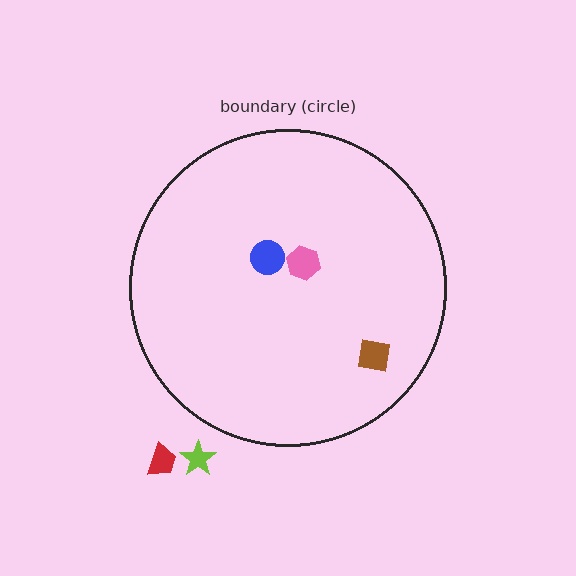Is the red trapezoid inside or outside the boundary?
Outside.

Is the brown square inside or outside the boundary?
Inside.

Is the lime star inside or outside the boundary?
Outside.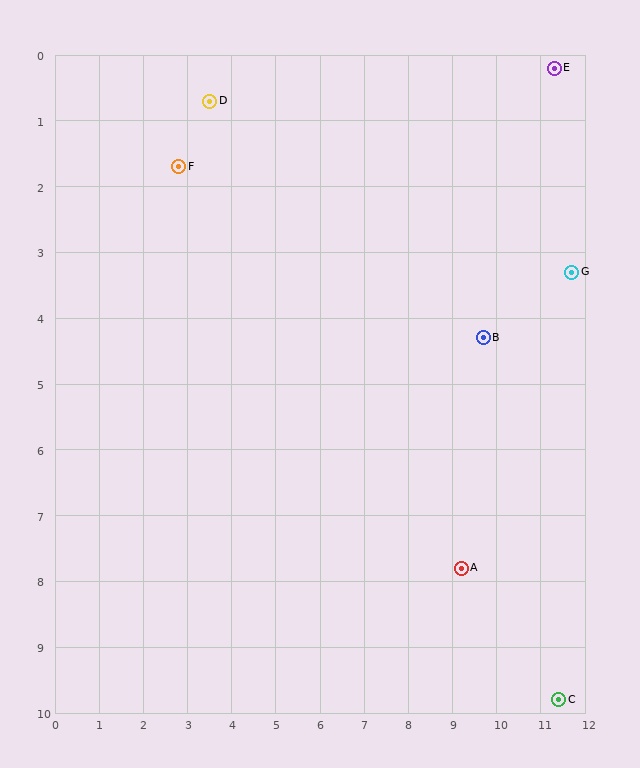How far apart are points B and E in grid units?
Points B and E are about 4.4 grid units apart.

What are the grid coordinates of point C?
Point C is at approximately (11.4, 9.8).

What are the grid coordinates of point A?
Point A is at approximately (9.2, 7.8).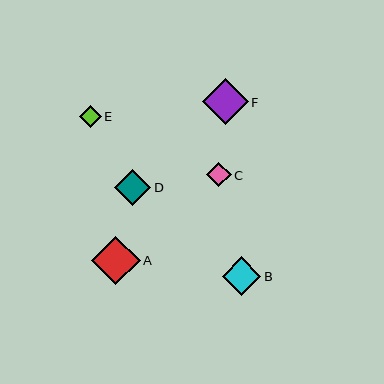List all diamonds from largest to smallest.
From largest to smallest: A, F, B, D, C, E.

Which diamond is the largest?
Diamond A is the largest with a size of approximately 48 pixels.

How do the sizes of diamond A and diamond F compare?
Diamond A and diamond F are approximately the same size.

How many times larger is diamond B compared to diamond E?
Diamond B is approximately 1.8 times the size of diamond E.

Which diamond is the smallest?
Diamond E is the smallest with a size of approximately 21 pixels.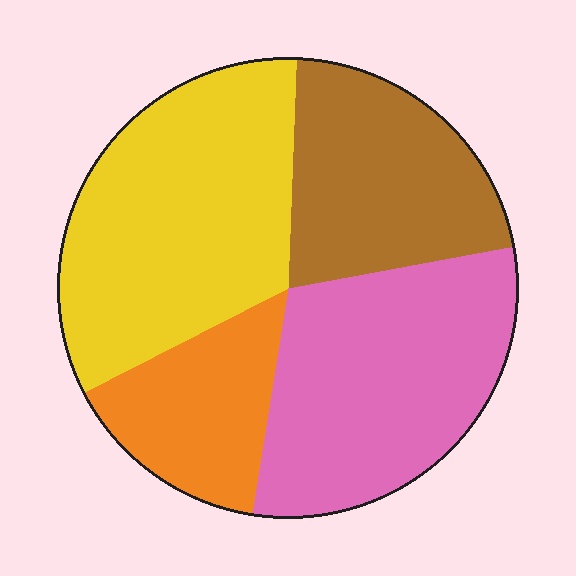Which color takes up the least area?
Orange, at roughly 15%.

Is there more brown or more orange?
Brown.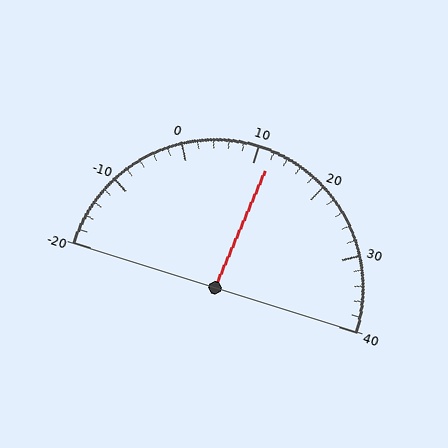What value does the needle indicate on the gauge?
The needle indicates approximately 12.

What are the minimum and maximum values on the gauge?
The gauge ranges from -20 to 40.